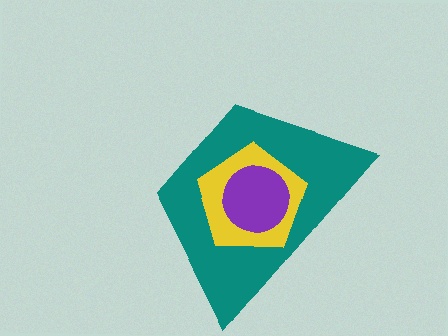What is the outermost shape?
The teal trapezoid.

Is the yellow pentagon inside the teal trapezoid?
Yes.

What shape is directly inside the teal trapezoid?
The yellow pentagon.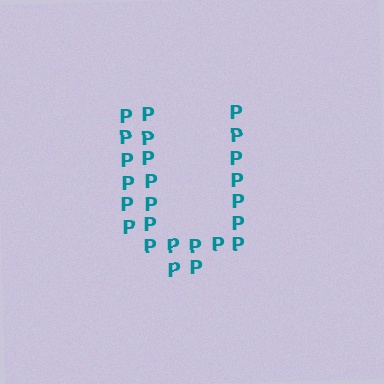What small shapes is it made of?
It is made of small letter P's.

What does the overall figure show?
The overall figure shows the letter U.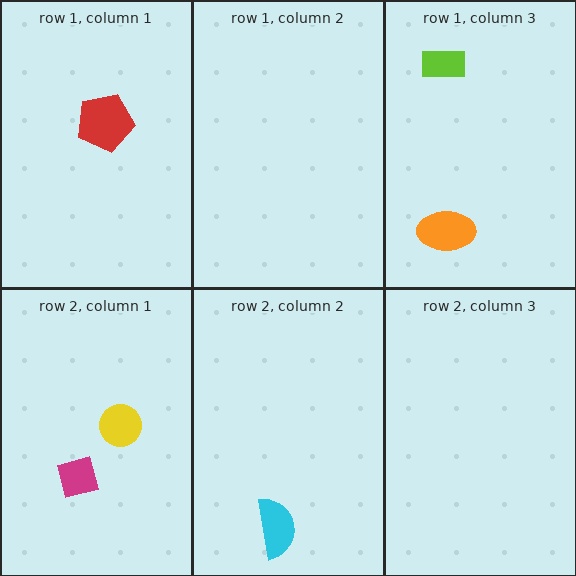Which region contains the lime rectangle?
The row 1, column 3 region.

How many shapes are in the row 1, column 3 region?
2.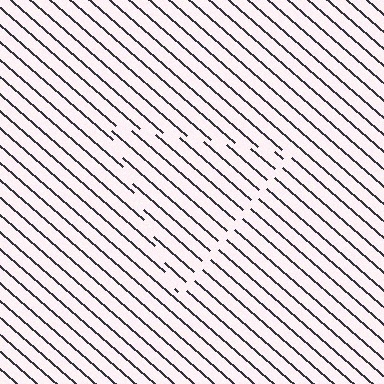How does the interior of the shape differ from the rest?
The interior of the shape contains the same grating, shifted by half a period — the contour is defined by the phase discontinuity where line-ends from the inner and outer gratings abut.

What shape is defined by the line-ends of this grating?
An illusory triangle. The interior of the shape contains the same grating, shifted by half a period — the contour is defined by the phase discontinuity where line-ends from the inner and outer gratings abut.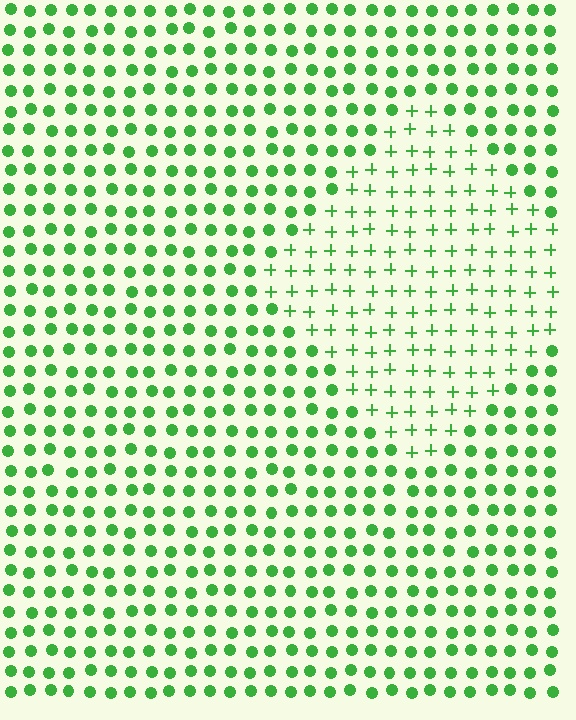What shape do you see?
I see a diamond.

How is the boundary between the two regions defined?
The boundary is defined by a change in element shape: plus signs inside vs. circles outside. All elements share the same color and spacing.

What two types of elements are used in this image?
The image uses plus signs inside the diamond region and circles outside it.